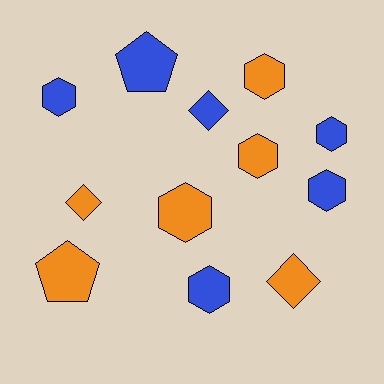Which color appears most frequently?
Orange, with 6 objects.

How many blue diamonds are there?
There is 1 blue diamond.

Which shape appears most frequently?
Hexagon, with 7 objects.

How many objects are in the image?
There are 12 objects.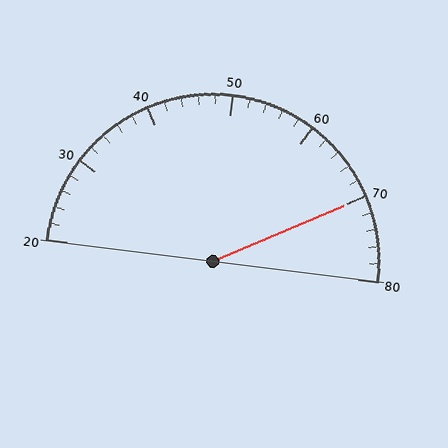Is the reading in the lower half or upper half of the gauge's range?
The reading is in the upper half of the range (20 to 80).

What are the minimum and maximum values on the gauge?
The gauge ranges from 20 to 80.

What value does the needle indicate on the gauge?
The needle indicates approximately 70.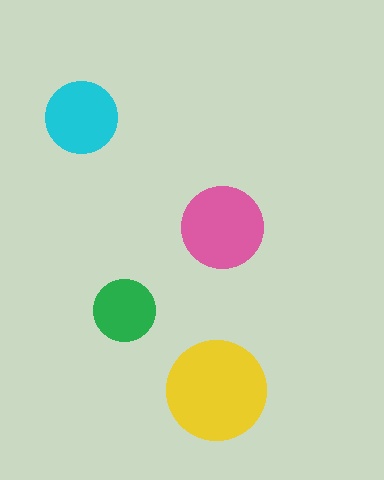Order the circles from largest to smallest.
the yellow one, the pink one, the cyan one, the green one.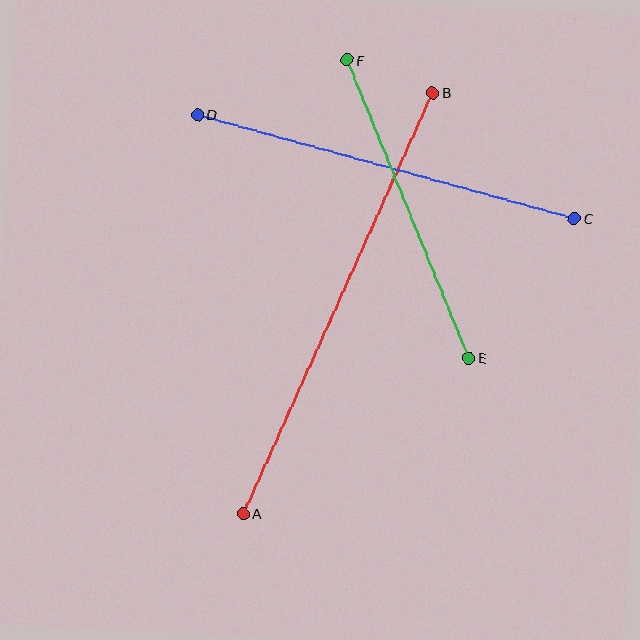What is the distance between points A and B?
The distance is approximately 461 pixels.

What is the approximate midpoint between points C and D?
The midpoint is at approximately (386, 167) pixels.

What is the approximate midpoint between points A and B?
The midpoint is at approximately (338, 303) pixels.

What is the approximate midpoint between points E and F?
The midpoint is at approximately (408, 209) pixels.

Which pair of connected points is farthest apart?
Points A and B are farthest apart.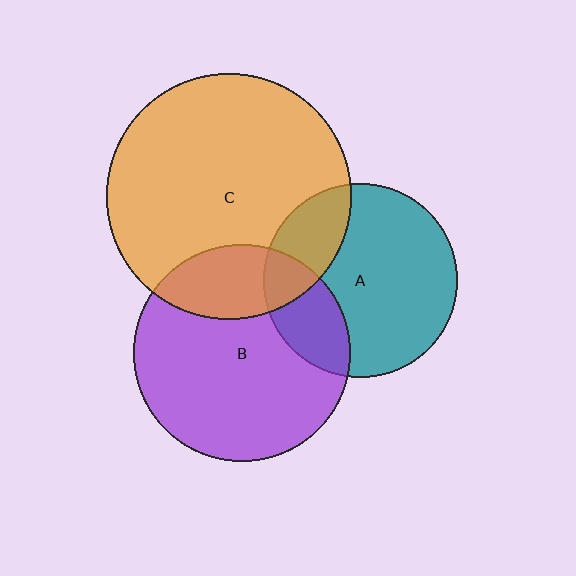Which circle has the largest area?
Circle C (orange).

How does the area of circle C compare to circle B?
Approximately 1.3 times.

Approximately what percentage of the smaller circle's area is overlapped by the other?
Approximately 25%.